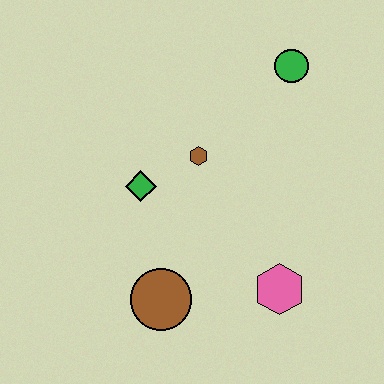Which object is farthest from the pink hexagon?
The green circle is farthest from the pink hexagon.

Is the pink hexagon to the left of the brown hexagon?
No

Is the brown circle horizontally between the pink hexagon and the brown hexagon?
No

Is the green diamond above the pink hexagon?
Yes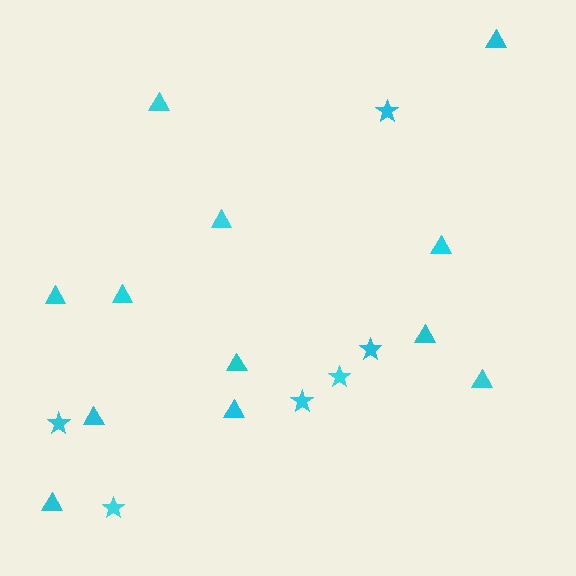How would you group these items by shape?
There are 2 groups: one group of triangles (12) and one group of stars (6).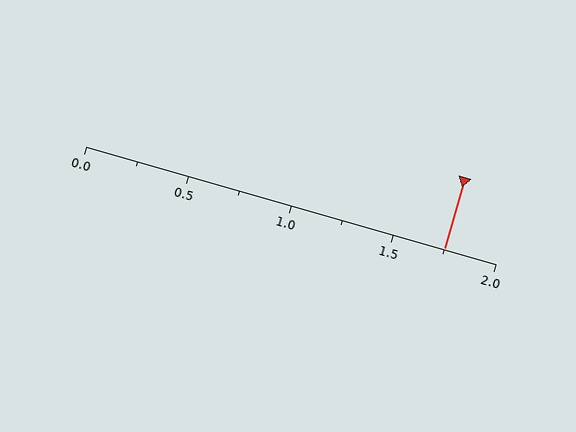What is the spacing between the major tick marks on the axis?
The major ticks are spaced 0.5 apart.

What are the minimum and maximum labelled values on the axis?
The axis runs from 0.0 to 2.0.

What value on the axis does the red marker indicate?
The marker indicates approximately 1.75.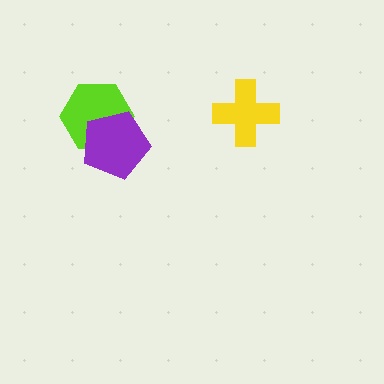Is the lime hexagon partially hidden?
Yes, it is partially covered by another shape.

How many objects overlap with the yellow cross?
0 objects overlap with the yellow cross.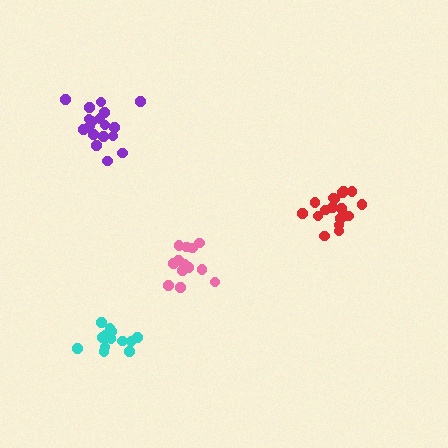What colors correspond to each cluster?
The clusters are colored: pink, purple, red, cyan.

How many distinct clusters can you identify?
There are 4 distinct clusters.